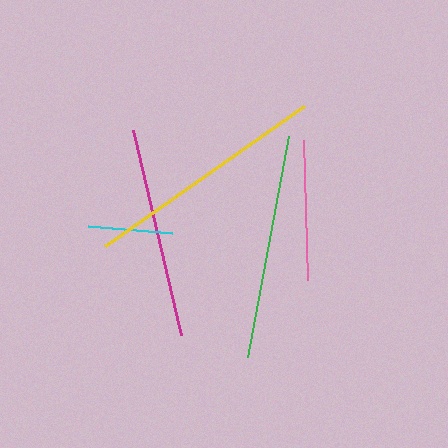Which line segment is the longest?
The yellow line is the longest at approximately 243 pixels.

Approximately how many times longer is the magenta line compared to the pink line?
The magenta line is approximately 1.5 times the length of the pink line.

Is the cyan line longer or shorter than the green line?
The green line is longer than the cyan line.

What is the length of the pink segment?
The pink segment is approximately 140 pixels long.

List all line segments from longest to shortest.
From longest to shortest: yellow, green, magenta, pink, cyan.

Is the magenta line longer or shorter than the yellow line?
The yellow line is longer than the magenta line.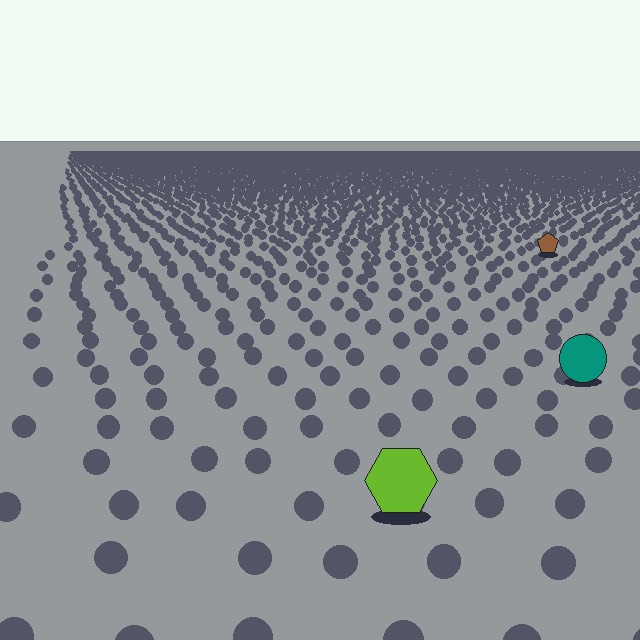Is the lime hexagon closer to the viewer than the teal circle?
Yes. The lime hexagon is closer — you can tell from the texture gradient: the ground texture is coarser near it.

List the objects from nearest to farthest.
From nearest to farthest: the lime hexagon, the teal circle, the brown pentagon.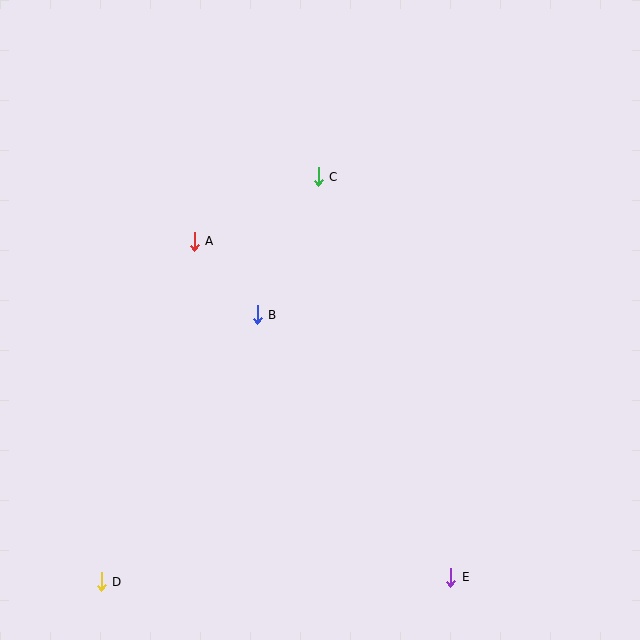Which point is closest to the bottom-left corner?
Point D is closest to the bottom-left corner.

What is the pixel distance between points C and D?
The distance between C and D is 460 pixels.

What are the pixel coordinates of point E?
Point E is at (451, 577).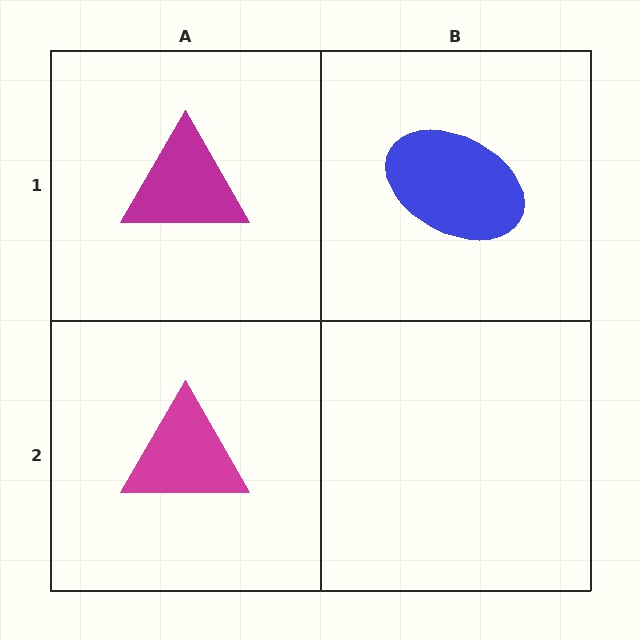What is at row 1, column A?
A magenta triangle.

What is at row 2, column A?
A magenta triangle.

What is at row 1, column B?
A blue ellipse.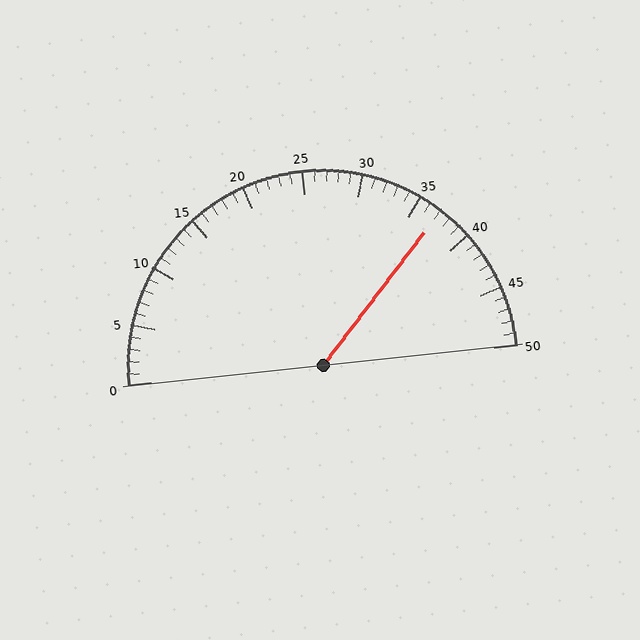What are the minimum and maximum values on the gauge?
The gauge ranges from 0 to 50.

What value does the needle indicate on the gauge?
The needle indicates approximately 37.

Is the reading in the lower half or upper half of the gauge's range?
The reading is in the upper half of the range (0 to 50).